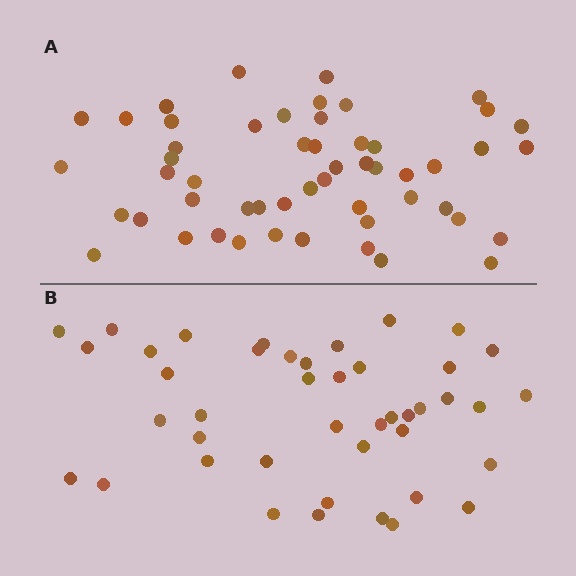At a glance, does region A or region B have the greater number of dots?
Region A (the top region) has more dots.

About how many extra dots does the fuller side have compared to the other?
Region A has roughly 10 or so more dots than region B.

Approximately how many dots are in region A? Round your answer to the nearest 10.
About 50 dots. (The exact count is 53, which rounds to 50.)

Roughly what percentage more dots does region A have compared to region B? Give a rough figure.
About 25% more.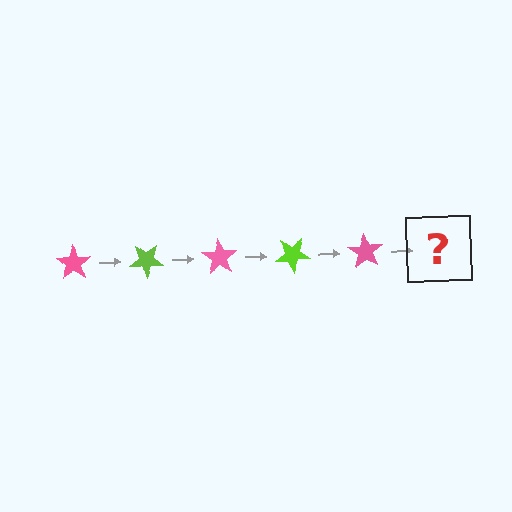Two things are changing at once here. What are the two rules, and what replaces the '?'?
The two rules are that it rotates 35 degrees each step and the color cycles through pink and lime. The '?' should be a lime star, rotated 175 degrees from the start.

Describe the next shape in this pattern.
It should be a lime star, rotated 175 degrees from the start.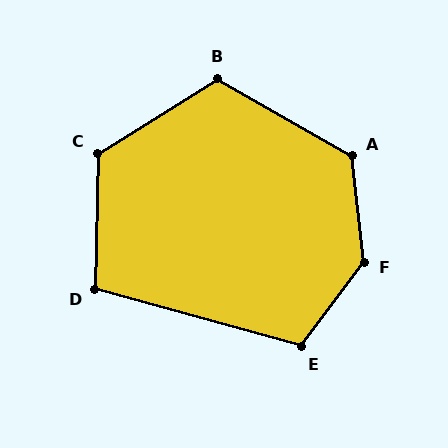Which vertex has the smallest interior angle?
D, at approximately 104 degrees.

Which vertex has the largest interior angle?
F, at approximately 137 degrees.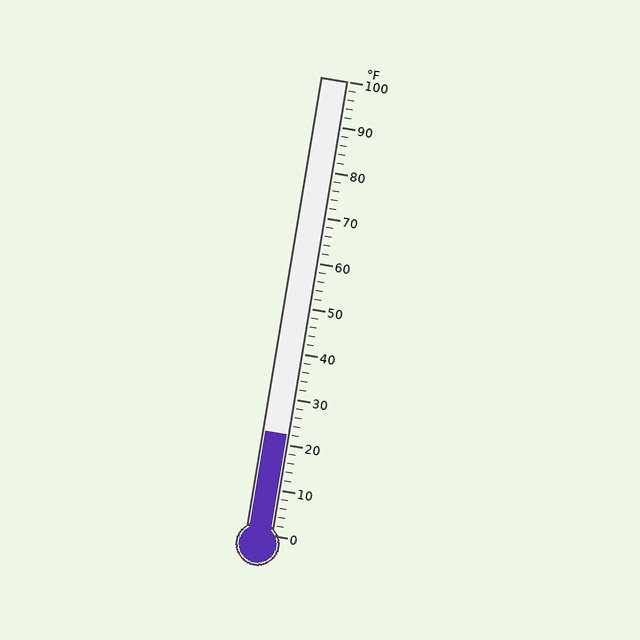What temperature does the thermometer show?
The thermometer shows approximately 22°F.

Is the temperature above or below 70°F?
The temperature is below 70°F.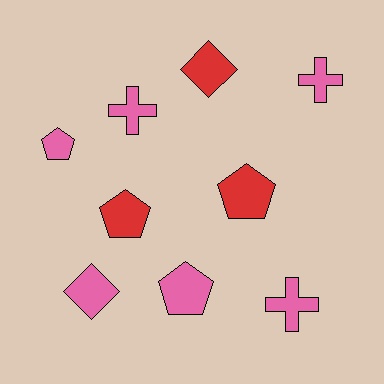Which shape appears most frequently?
Pentagon, with 4 objects.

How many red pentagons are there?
There are 2 red pentagons.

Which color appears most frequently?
Pink, with 6 objects.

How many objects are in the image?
There are 9 objects.